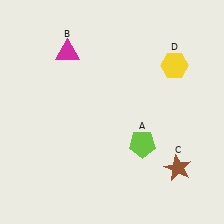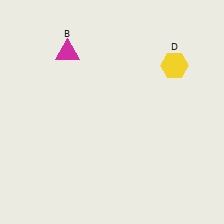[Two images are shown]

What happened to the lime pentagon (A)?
The lime pentagon (A) was removed in Image 2. It was in the bottom-right area of Image 1.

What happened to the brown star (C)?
The brown star (C) was removed in Image 2. It was in the bottom-right area of Image 1.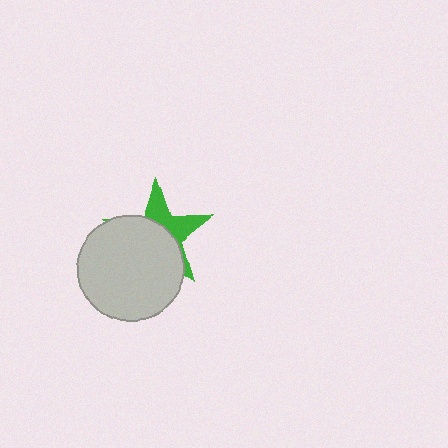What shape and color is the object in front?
The object in front is a light gray circle.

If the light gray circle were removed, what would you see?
You would see the complete green star.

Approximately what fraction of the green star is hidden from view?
Roughly 62% of the green star is hidden behind the light gray circle.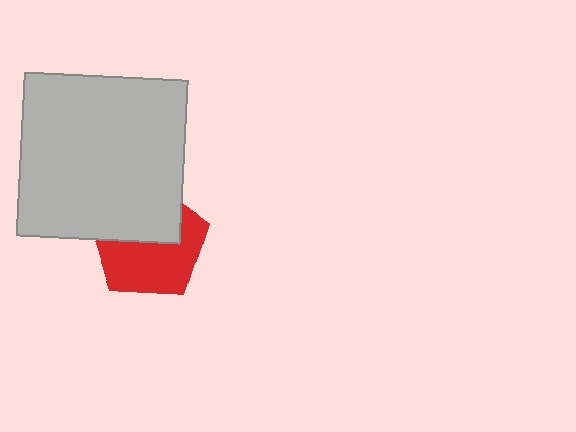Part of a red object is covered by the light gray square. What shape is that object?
It is a pentagon.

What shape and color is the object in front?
The object in front is a light gray square.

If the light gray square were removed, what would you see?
You would see the complete red pentagon.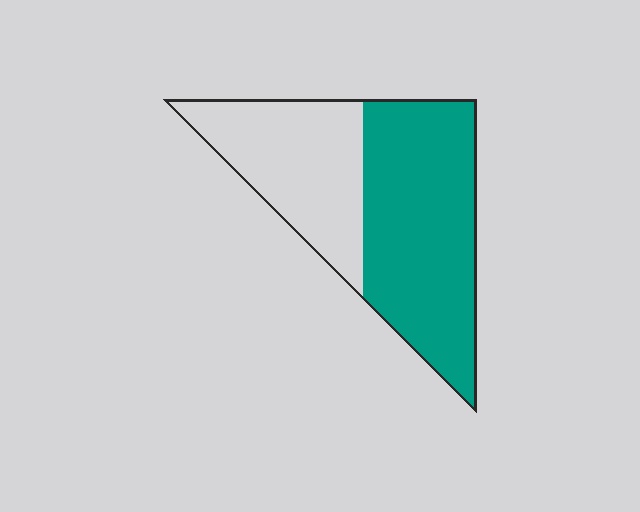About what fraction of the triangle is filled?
About three fifths (3/5).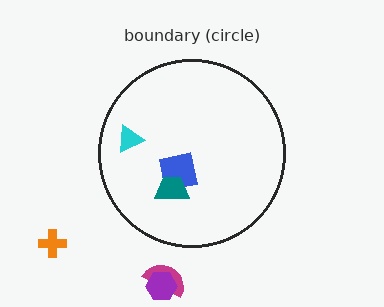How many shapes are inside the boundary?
3 inside, 3 outside.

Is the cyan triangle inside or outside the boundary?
Inside.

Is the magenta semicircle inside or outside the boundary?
Outside.